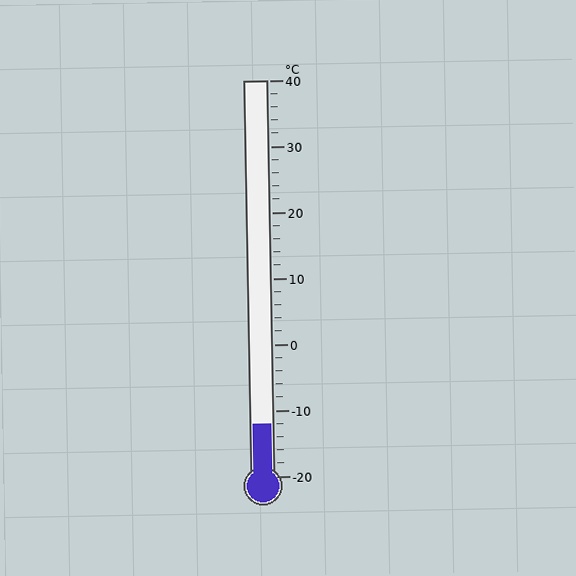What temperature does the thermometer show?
The thermometer shows approximately -12°C.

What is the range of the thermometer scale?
The thermometer scale ranges from -20°C to 40°C.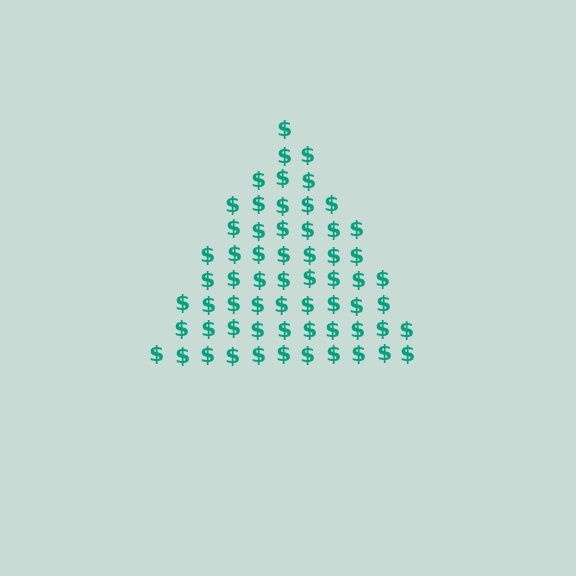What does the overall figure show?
The overall figure shows a triangle.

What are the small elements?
The small elements are dollar signs.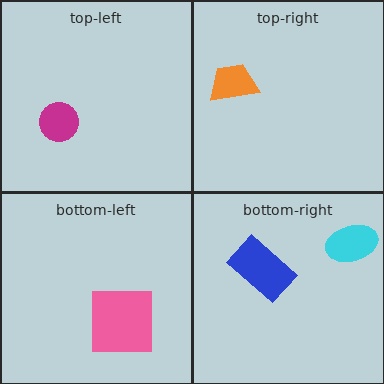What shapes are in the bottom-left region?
The pink square.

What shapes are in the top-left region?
The magenta circle.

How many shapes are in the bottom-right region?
2.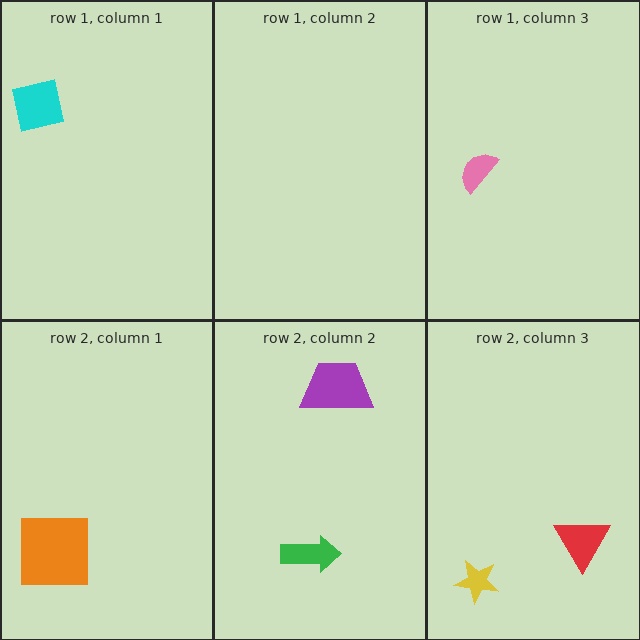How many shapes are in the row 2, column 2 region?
2.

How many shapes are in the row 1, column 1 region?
1.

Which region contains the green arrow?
The row 2, column 2 region.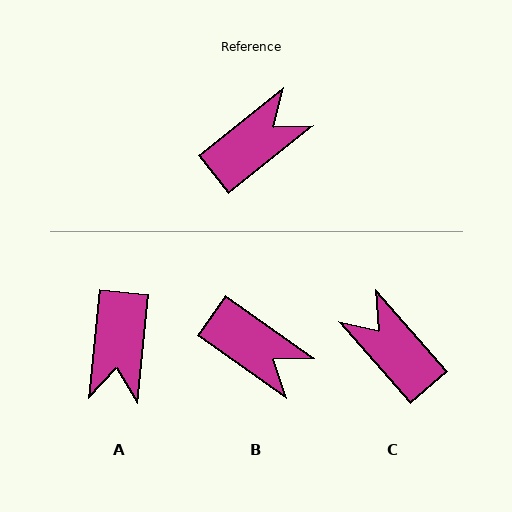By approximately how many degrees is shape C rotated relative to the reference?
Approximately 92 degrees counter-clockwise.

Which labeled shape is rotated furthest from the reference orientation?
A, about 135 degrees away.